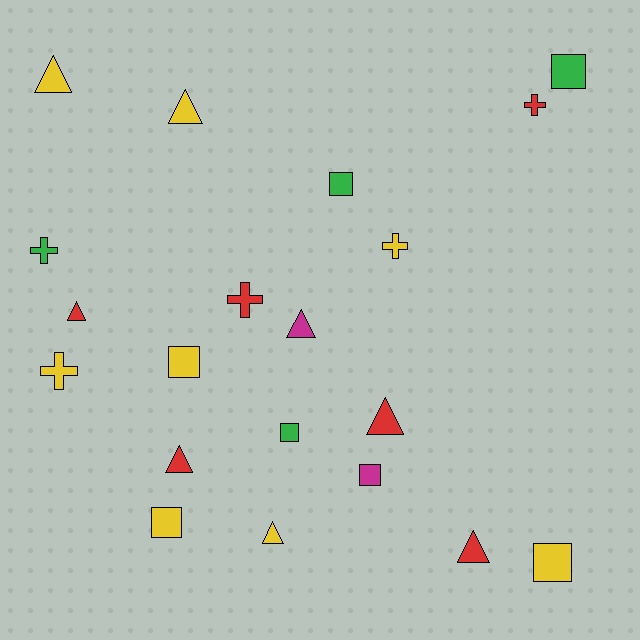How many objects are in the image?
There are 20 objects.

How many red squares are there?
There are no red squares.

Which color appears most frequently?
Yellow, with 8 objects.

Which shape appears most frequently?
Triangle, with 8 objects.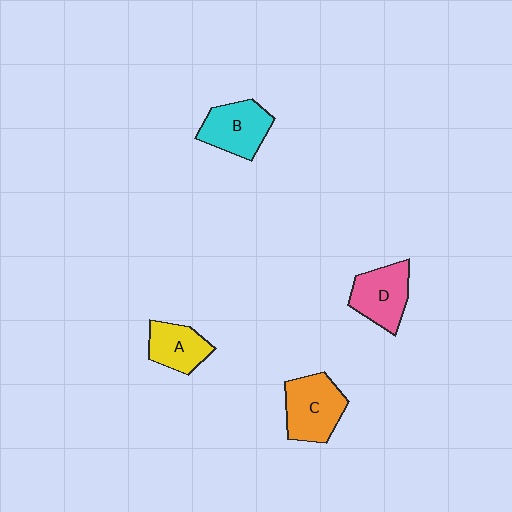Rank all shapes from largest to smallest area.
From largest to smallest: C (orange), B (cyan), D (pink), A (yellow).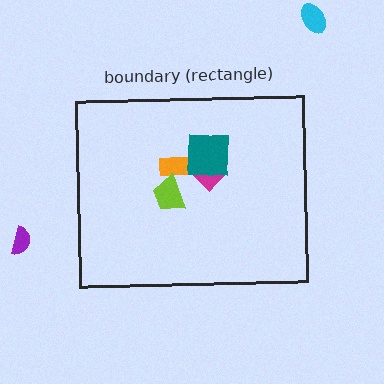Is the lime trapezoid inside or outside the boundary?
Inside.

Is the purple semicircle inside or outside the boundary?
Outside.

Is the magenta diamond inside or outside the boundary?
Inside.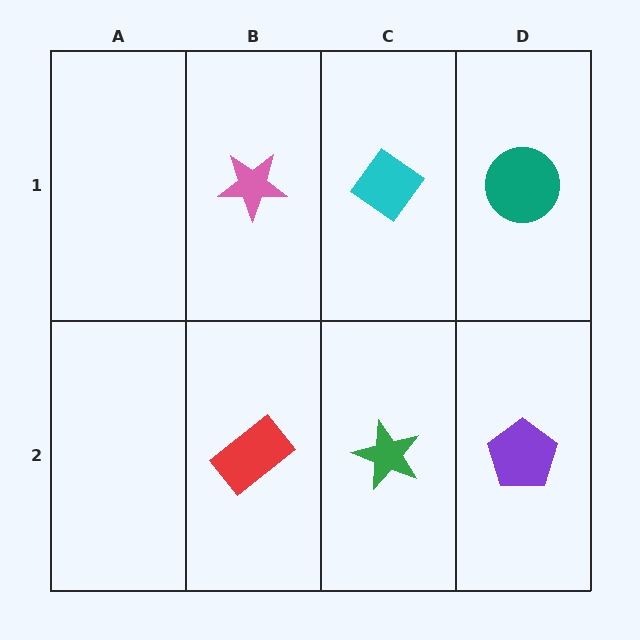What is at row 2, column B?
A red rectangle.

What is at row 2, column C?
A green star.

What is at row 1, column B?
A pink star.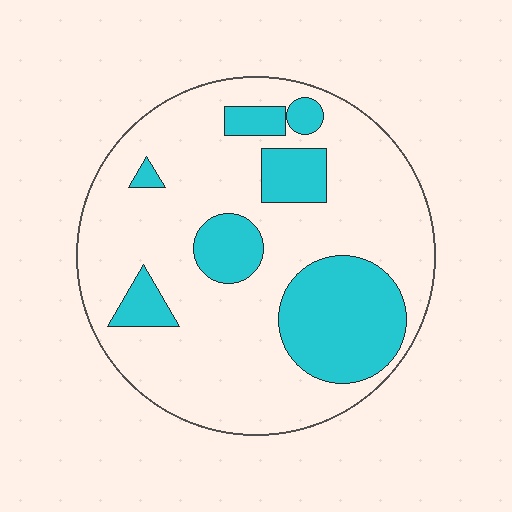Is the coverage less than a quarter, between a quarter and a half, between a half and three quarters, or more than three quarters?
Between a quarter and a half.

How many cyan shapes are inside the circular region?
7.